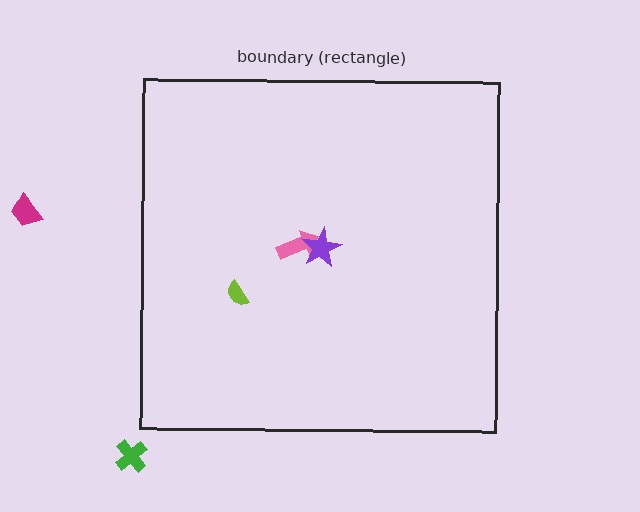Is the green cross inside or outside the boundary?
Outside.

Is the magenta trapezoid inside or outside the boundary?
Outside.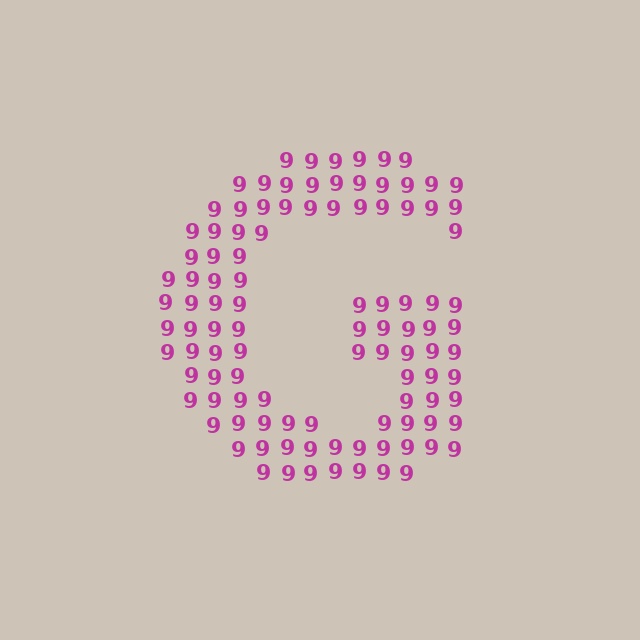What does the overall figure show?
The overall figure shows the letter G.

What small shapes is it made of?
It is made of small digit 9's.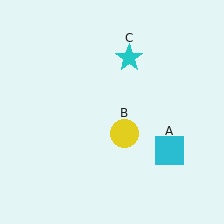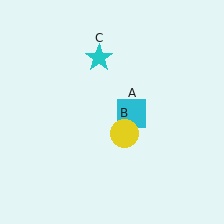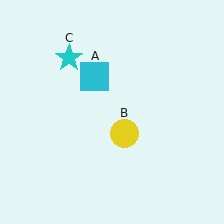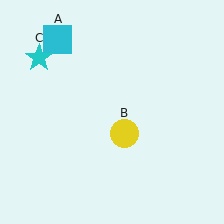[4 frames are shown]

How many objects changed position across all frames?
2 objects changed position: cyan square (object A), cyan star (object C).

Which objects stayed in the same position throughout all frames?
Yellow circle (object B) remained stationary.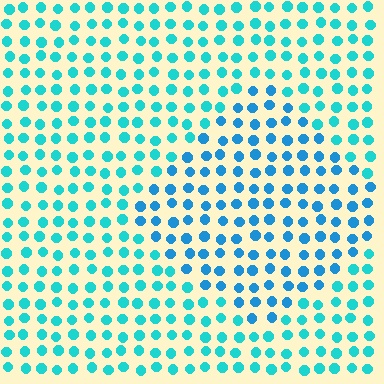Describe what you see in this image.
The image is filled with small cyan elements in a uniform arrangement. A diamond-shaped region is visible where the elements are tinted to a slightly different hue, forming a subtle color boundary.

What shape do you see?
I see a diamond.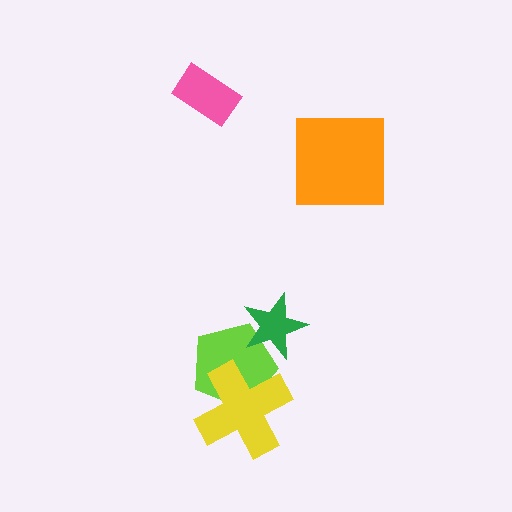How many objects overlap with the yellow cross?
1 object overlaps with the yellow cross.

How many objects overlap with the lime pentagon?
2 objects overlap with the lime pentagon.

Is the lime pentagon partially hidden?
Yes, it is partially covered by another shape.